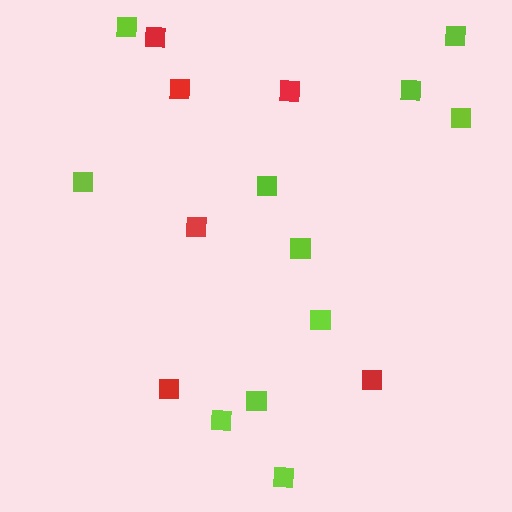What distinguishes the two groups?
There are 2 groups: one group of lime squares (11) and one group of red squares (6).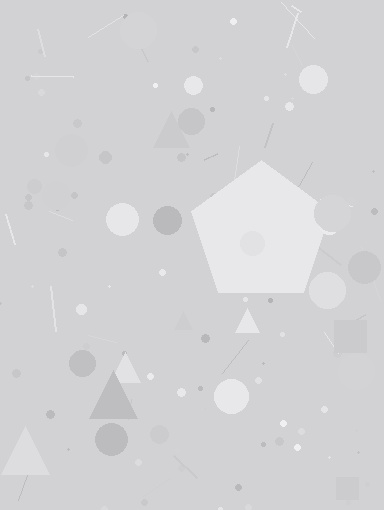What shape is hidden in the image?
A pentagon is hidden in the image.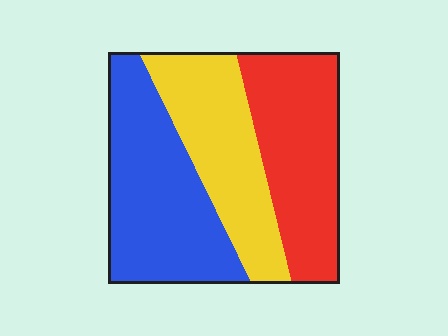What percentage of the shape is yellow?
Yellow covers around 30% of the shape.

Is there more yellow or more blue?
Blue.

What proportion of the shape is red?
Red covers around 35% of the shape.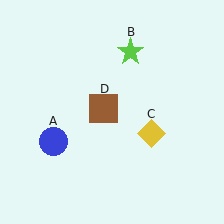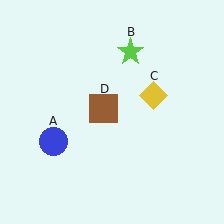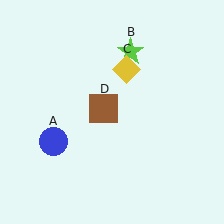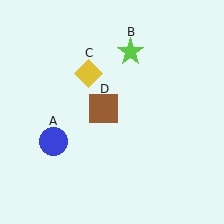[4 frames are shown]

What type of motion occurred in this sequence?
The yellow diamond (object C) rotated counterclockwise around the center of the scene.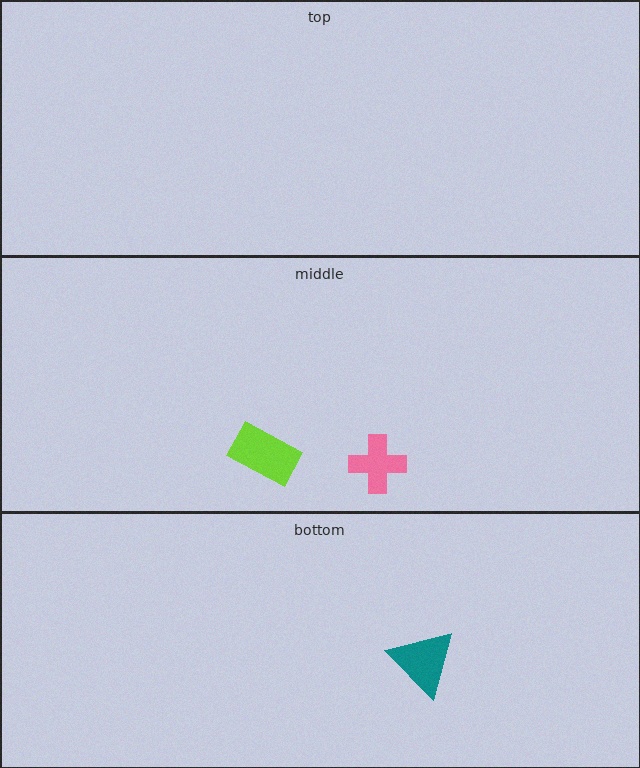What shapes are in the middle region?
The lime rectangle, the pink cross.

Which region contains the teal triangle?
The bottom region.